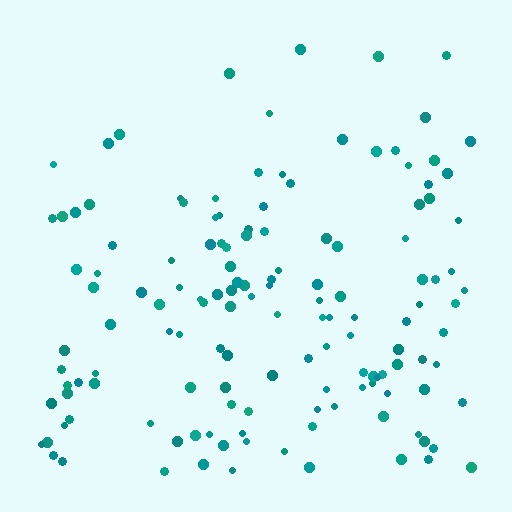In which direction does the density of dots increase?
From top to bottom, with the bottom side densest.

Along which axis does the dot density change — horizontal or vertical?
Vertical.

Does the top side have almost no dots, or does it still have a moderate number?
Still a moderate number, just noticeably fewer than the bottom.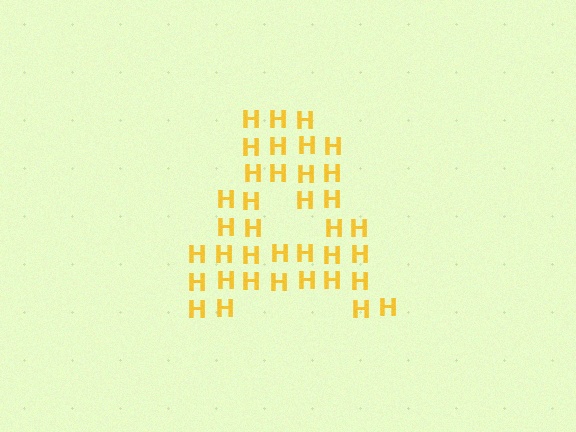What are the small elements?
The small elements are letter H's.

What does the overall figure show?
The overall figure shows the letter A.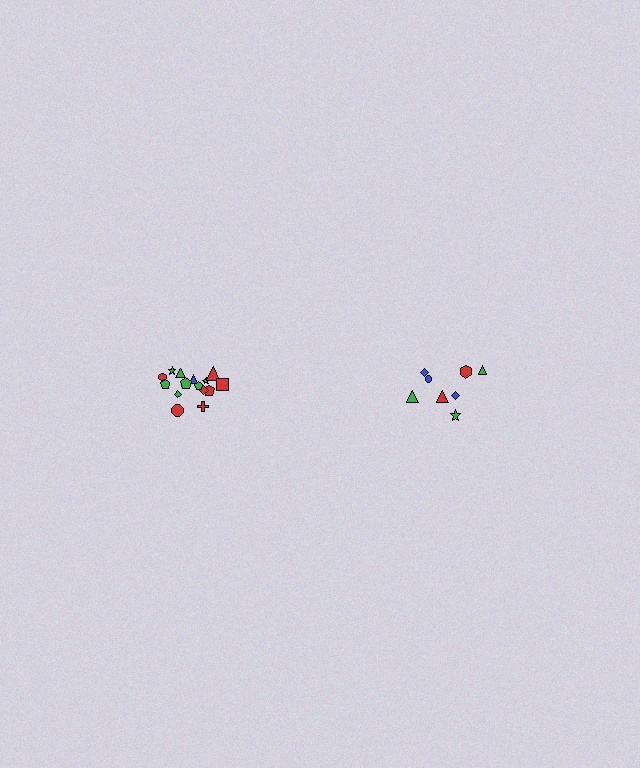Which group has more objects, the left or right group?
The left group.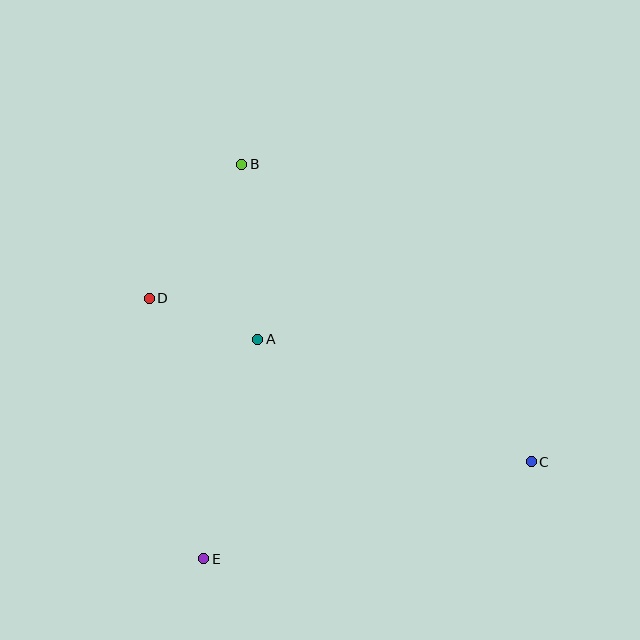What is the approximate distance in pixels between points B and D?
The distance between B and D is approximately 163 pixels.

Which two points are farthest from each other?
Points C and D are farthest from each other.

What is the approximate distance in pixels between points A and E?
The distance between A and E is approximately 226 pixels.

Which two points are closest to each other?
Points A and D are closest to each other.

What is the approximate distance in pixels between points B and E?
The distance between B and E is approximately 397 pixels.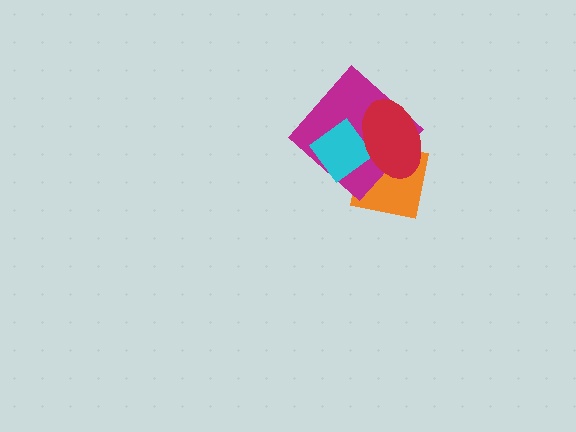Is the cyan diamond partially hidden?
Yes, it is partially covered by another shape.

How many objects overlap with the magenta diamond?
3 objects overlap with the magenta diamond.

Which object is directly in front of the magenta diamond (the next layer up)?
The cyan diamond is directly in front of the magenta diamond.